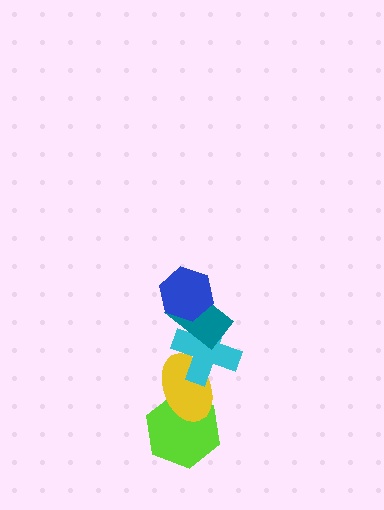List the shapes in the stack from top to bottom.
From top to bottom: the blue hexagon, the teal rectangle, the cyan cross, the yellow ellipse, the lime hexagon.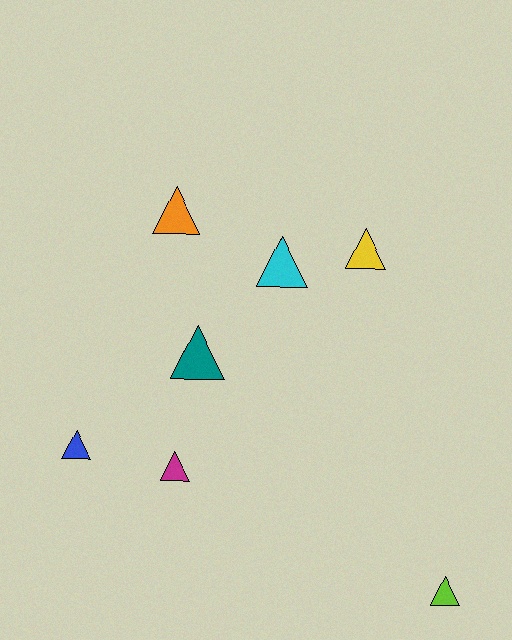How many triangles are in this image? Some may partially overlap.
There are 7 triangles.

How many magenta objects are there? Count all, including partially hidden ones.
There is 1 magenta object.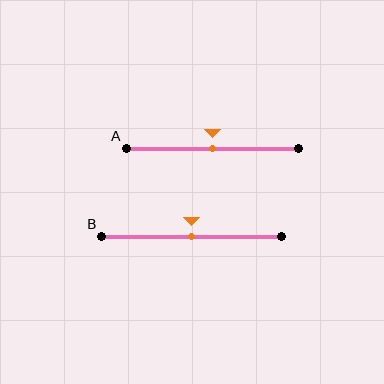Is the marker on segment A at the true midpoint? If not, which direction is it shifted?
Yes, the marker on segment A is at the true midpoint.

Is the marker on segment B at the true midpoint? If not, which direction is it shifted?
Yes, the marker on segment B is at the true midpoint.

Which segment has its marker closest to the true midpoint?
Segment A has its marker closest to the true midpoint.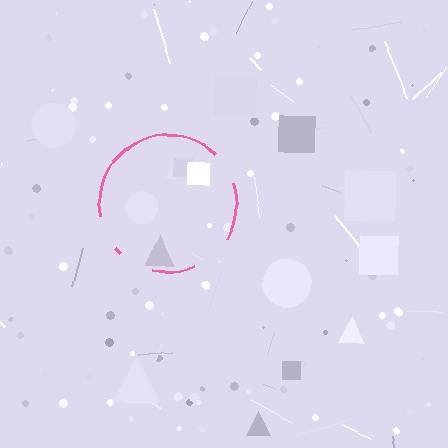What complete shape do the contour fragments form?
The contour fragments form a circle.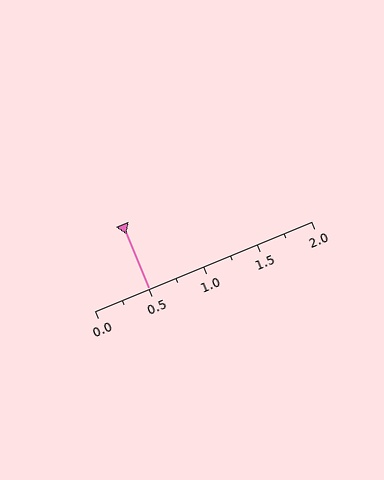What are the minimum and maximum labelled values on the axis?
The axis runs from 0.0 to 2.0.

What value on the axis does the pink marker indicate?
The marker indicates approximately 0.5.